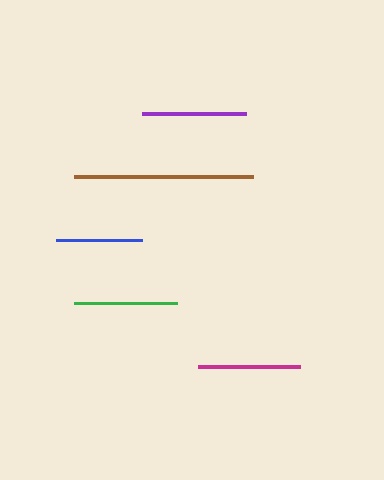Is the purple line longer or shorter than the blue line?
The purple line is longer than the blue line.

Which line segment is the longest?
The brown line is the longest at approximately 179 pixels.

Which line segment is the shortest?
The blue line is the shortest at approximately 86 pixels.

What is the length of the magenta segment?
The magenta segment is approximately 102 pixels long.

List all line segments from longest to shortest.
From longest to shortest: brown, purple, green, magenta, blue.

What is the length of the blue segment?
The blue segment is approximately 86 pixels long.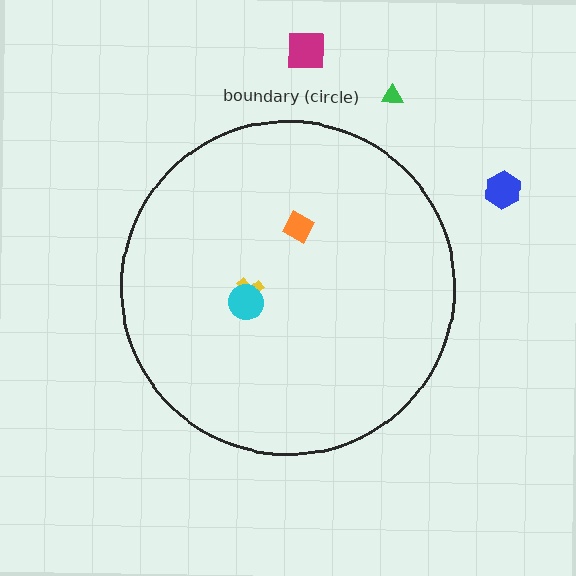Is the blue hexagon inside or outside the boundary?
Outside.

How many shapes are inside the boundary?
3 inside, 3 outside.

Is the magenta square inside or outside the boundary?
Outside.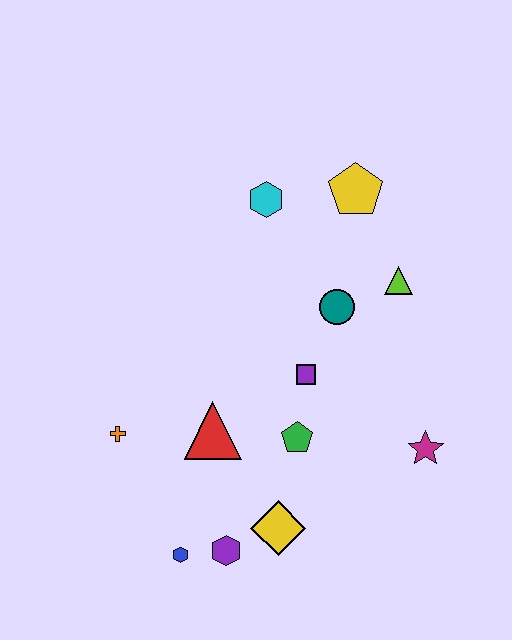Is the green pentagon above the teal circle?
No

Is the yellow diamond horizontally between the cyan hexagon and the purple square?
Yes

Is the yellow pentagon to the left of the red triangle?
No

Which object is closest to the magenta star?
The green pentagon is closest to the magenta star.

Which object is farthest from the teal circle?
The blue hexagon is farthest from the teal circle.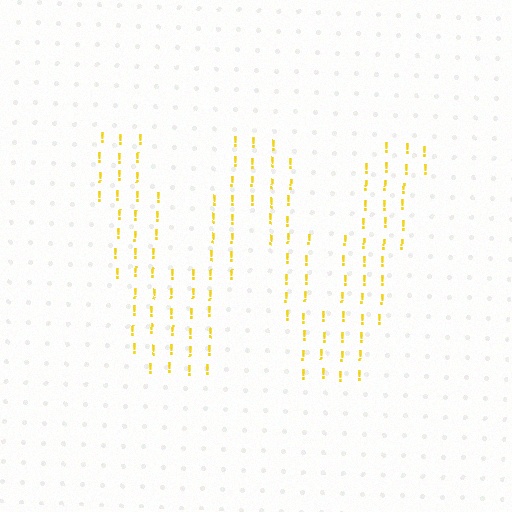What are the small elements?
The small elements are exclamation marks.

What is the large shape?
The large shape is the letter W.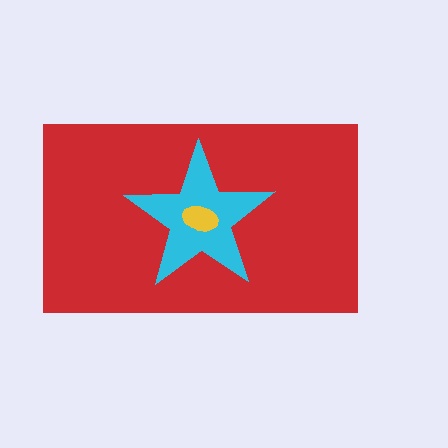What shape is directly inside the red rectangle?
The cyan star.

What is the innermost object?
The yellow ellipse.